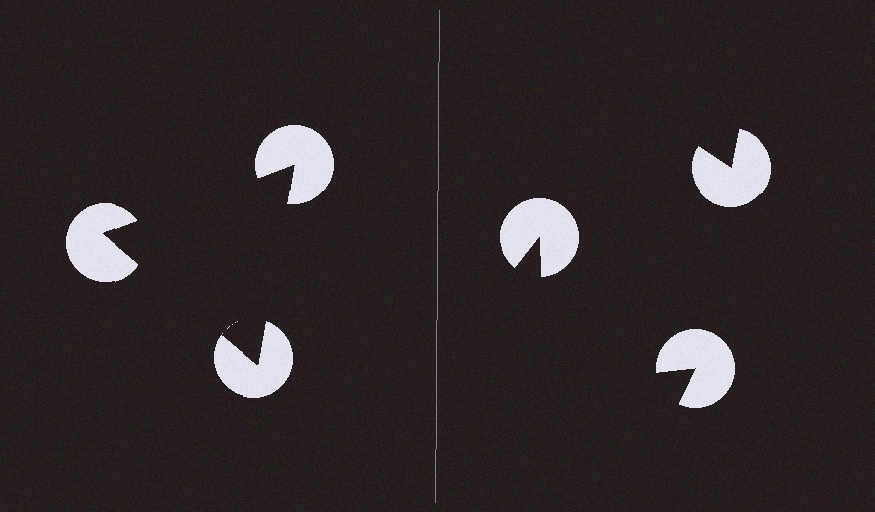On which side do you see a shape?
An illusory triangle appears on the left side. On the right side the wedge cuts are rotated, so no coherent shape forms.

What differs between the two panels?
The pac-man discs are positioned identically on both sides; only the wedge orientations differ. On the left they align to a triangle; on the right they are misaligned.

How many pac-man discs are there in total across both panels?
6 — 3 on each side.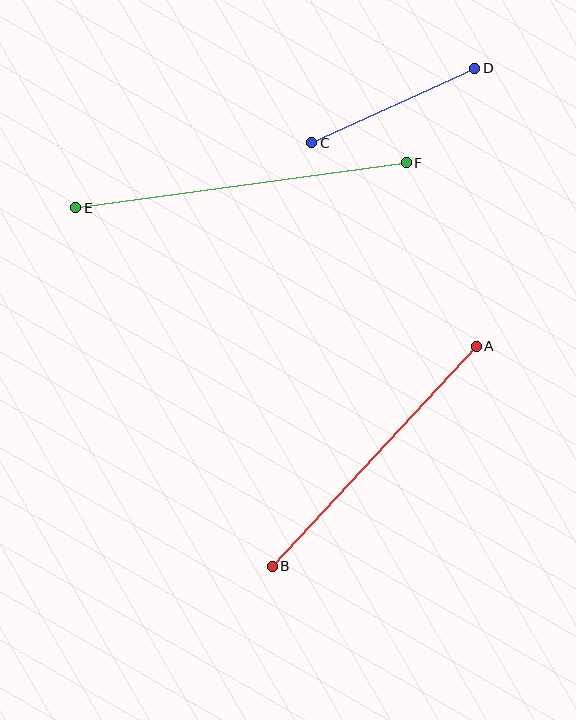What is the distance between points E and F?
The distance is approximately 333 pixels.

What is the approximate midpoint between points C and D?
The midpoint is at approximately (393, 106) pixels.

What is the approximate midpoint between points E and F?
The midpoint is at approximately (241, 185) pixels.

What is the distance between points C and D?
The distance is approximately 179 pixels.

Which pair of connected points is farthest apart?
Points E and F are farthest apart.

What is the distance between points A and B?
The distance is approximately 300 pixels.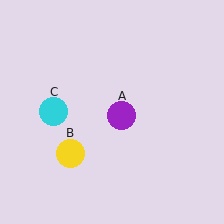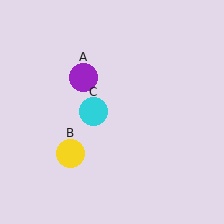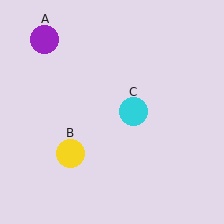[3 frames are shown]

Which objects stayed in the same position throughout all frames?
Yellow circle (object B) remained stationary.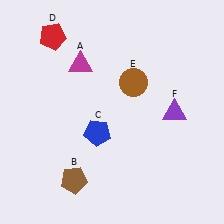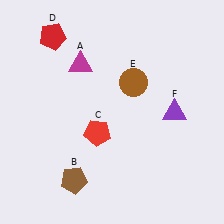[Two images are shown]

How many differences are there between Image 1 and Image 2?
There is 1 difference between the two images.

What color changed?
The pentagon (C) changed from blue in Image 1 to red in Image 2.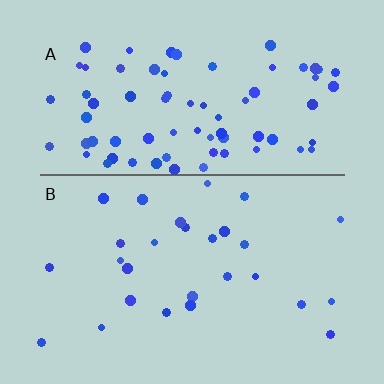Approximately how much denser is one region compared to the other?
Approximately 2.8× — region A over region B.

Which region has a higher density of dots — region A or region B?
A (the top).